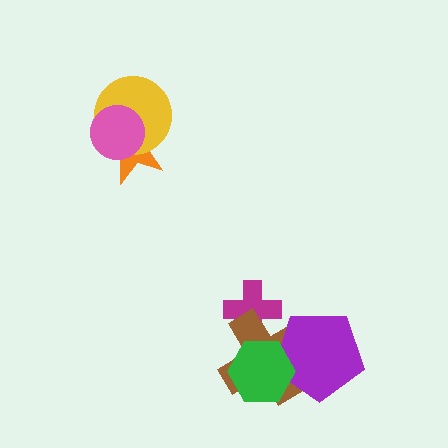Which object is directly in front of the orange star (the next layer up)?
The yellow circle is directly in front of the orange star.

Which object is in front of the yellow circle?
The pink circle is in front of the yellow circle.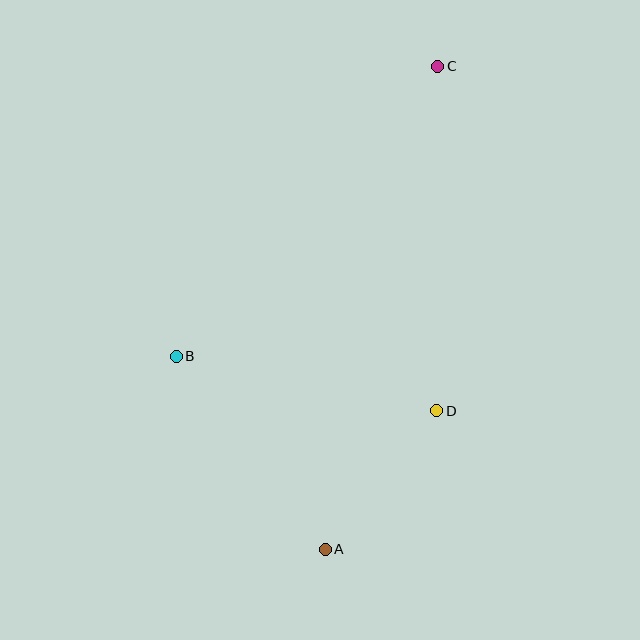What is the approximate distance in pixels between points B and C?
The distance between B and C is approximately 390 pixels.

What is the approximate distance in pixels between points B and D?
The distance between B and D is approximately 266 pixels.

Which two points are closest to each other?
Points A and D are closest to each other.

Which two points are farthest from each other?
Points A and C are farthest from each other.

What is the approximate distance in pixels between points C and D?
The distance between C and D is approximately 345 pixels.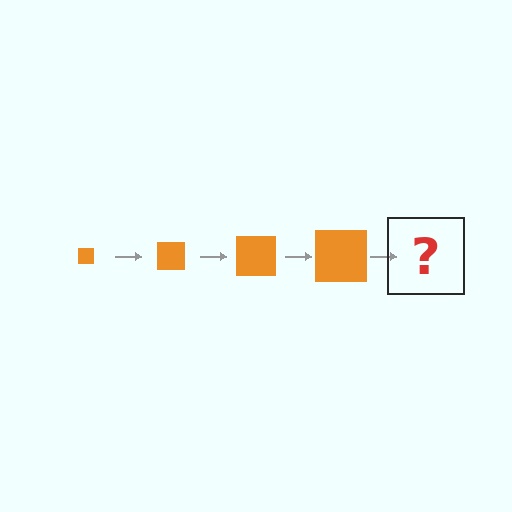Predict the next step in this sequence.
The next step is an orange square, larger than the previous one.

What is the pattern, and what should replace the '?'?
The pattern is that the square gets progressively larger each step. The '?' should be an orange square, larger than the previous one.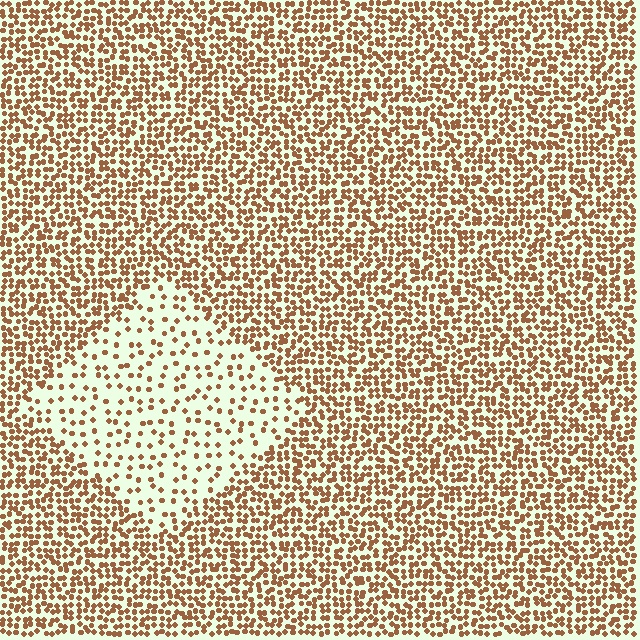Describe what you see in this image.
The image contains small brown elements arranged at two different densities. A diamond-shaped region is visible where the elements are less densely packed than the surrounding area.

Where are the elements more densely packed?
The elements are more densely packed outside the diamond boundary.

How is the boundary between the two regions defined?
The boundary is defined by a change in element density (approximately 2.6x ratio). All elements are the same color, size, and shape.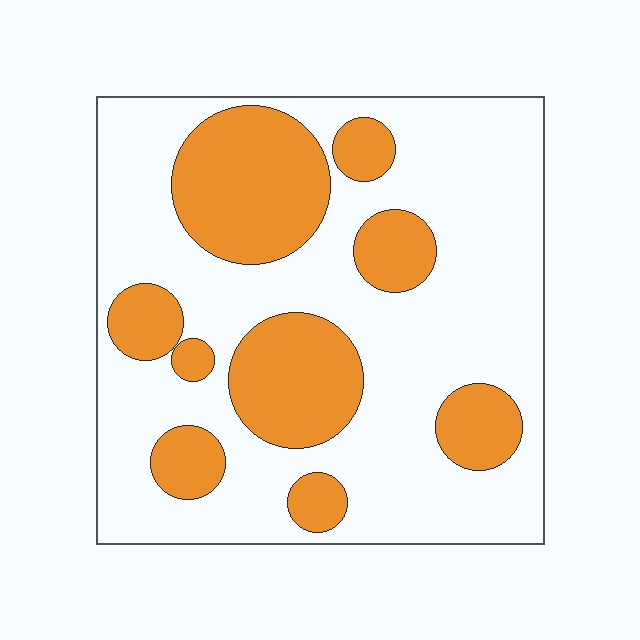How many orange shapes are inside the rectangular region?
9.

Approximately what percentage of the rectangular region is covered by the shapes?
Approximately 30%.